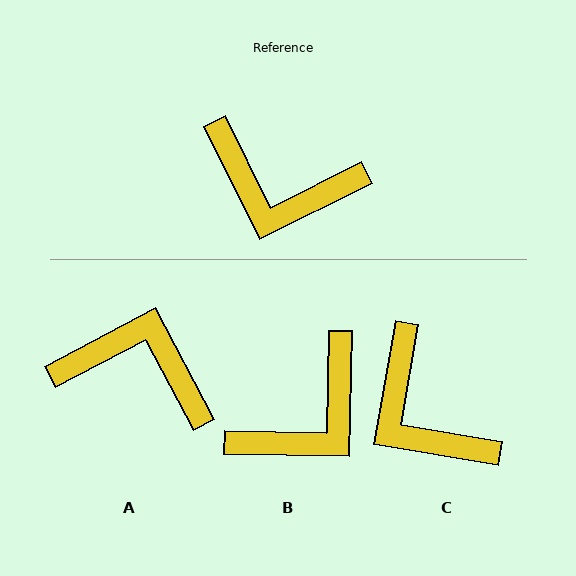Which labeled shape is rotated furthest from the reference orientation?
A, about 179 degrees away.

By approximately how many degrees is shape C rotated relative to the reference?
Approximately 36 degrees clockwise.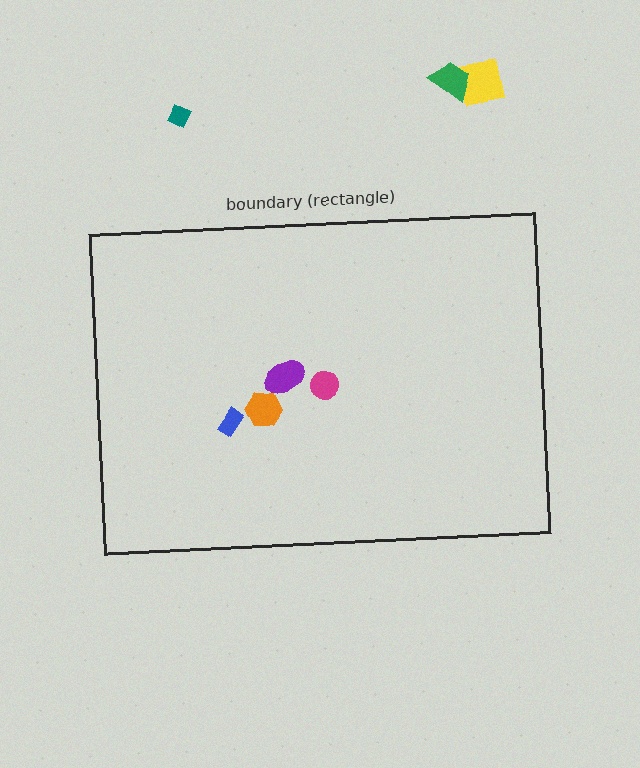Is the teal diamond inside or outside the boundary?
Outside.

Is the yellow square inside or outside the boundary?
Outside.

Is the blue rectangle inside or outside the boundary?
Inside.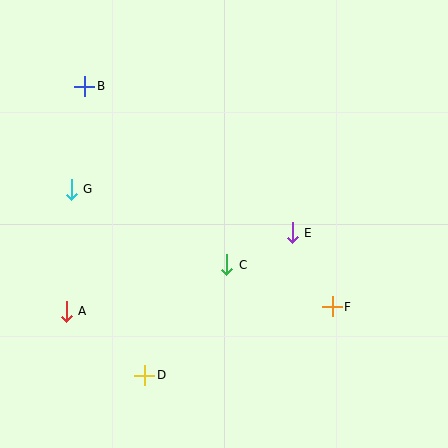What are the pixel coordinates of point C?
Point C is at (227, 265).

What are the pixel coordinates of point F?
Point F is at (332, 307).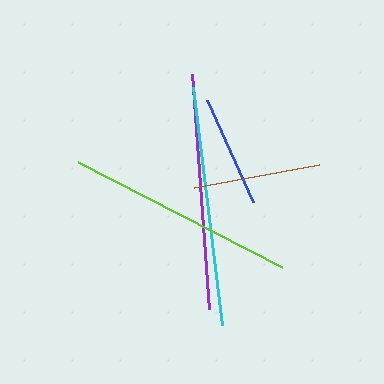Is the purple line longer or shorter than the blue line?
The purple line is longer than the blue line.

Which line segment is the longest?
The cyan line is the longest at approximately 240 pixels.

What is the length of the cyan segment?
The cyan segment is approximately 240 pixels long.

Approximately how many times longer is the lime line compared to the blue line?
The lime line is approximately 2.1 times the length of the blue line.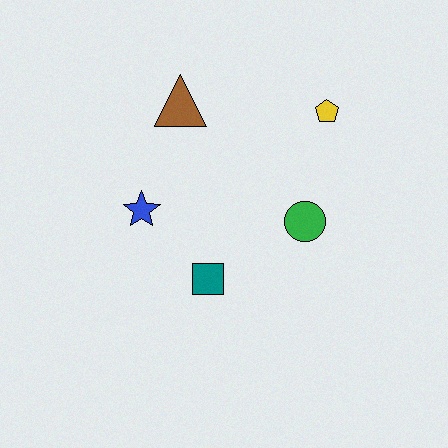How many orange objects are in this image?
There are no orange objects.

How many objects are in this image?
There are 5 objects.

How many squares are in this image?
There is 1 square.